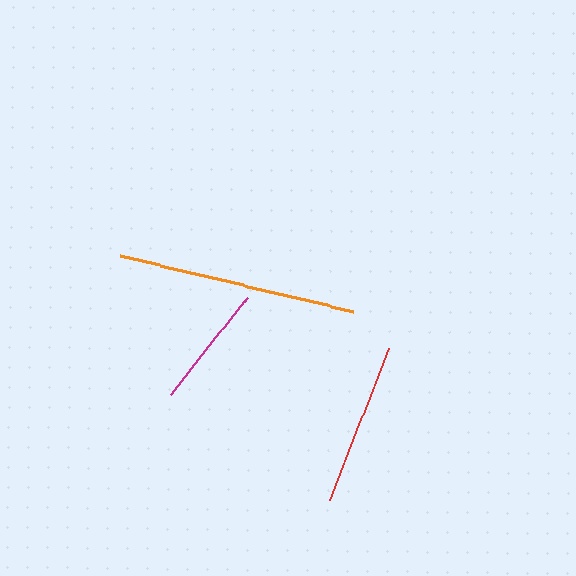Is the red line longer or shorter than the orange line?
The orange line is longer than the red line.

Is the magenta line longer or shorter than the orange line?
The orange line is longer than the magenta line.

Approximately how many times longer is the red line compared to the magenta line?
The red line is approximately 1.3 times the length of the magenta line.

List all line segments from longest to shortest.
From longest to shortest: orange, red, magenta.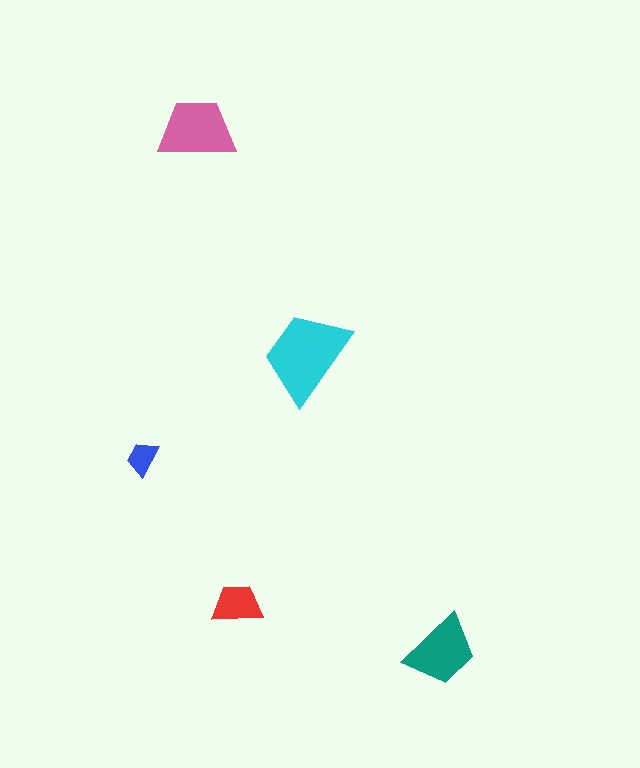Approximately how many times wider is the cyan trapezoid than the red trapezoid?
About 2 times wider.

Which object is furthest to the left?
The blue trapezoid is leftmost.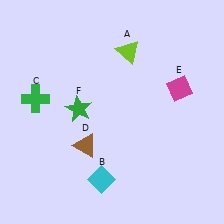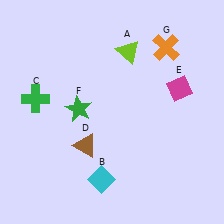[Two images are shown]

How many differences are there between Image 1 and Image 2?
There is 1 difference between the two images.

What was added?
An orange cross (G) was added in Image 2.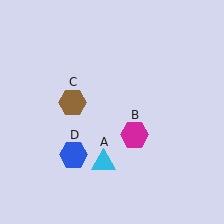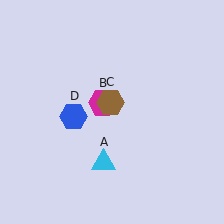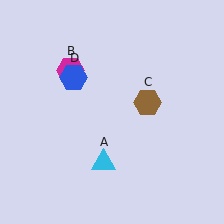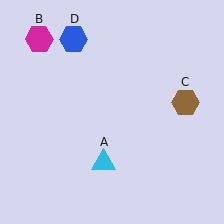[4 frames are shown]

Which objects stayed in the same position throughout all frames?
Cyan triangle (object A) remained stationary.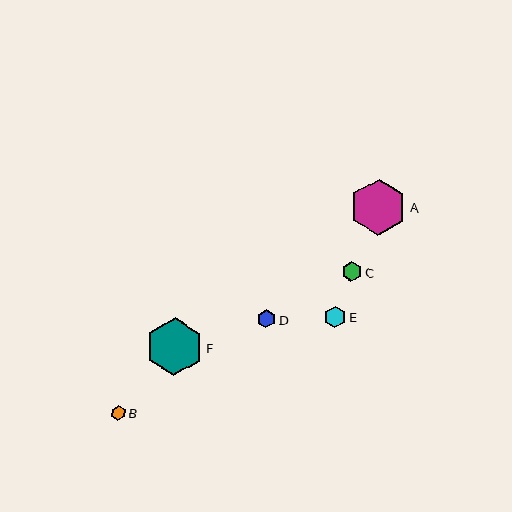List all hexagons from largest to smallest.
From largest to smallest: F, A, E, C, D, B.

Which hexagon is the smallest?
Hexagon B is the smallest with a size of approximately 15 pixels.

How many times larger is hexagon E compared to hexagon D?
Hexagon E is approximately 1.2 times the size of hexagon D.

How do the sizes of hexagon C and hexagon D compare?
Hexagon C and hexagon D are approximately the same size.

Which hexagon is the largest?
Hexagon F is the largest with a size of approximately 57 pixels.